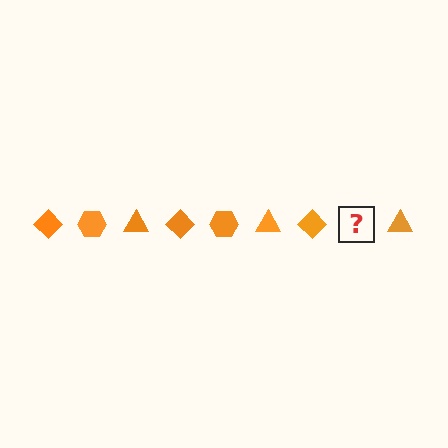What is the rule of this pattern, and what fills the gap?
The rule is that the pattern cycles through diamond, hexagon, triangle shapes in orange. The gap should be filled with an orange hexagon.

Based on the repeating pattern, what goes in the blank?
The blank should be an orange hexagon.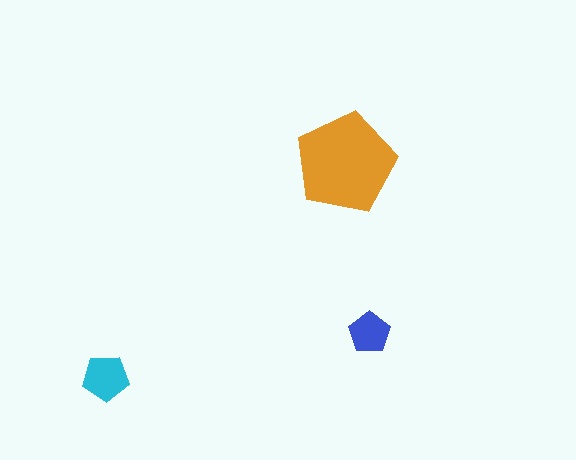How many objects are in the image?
There are 3 objects in the image.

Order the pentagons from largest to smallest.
the orange one, the cyan one, the blue one.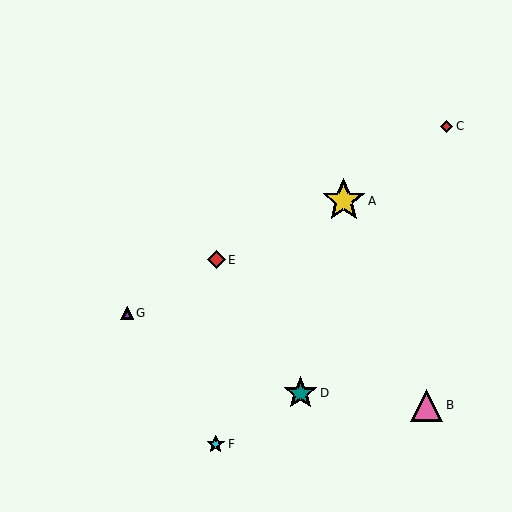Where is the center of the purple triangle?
The center of the purple triangle is at (127, 313).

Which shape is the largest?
The yellow star (labeled A) is the largest.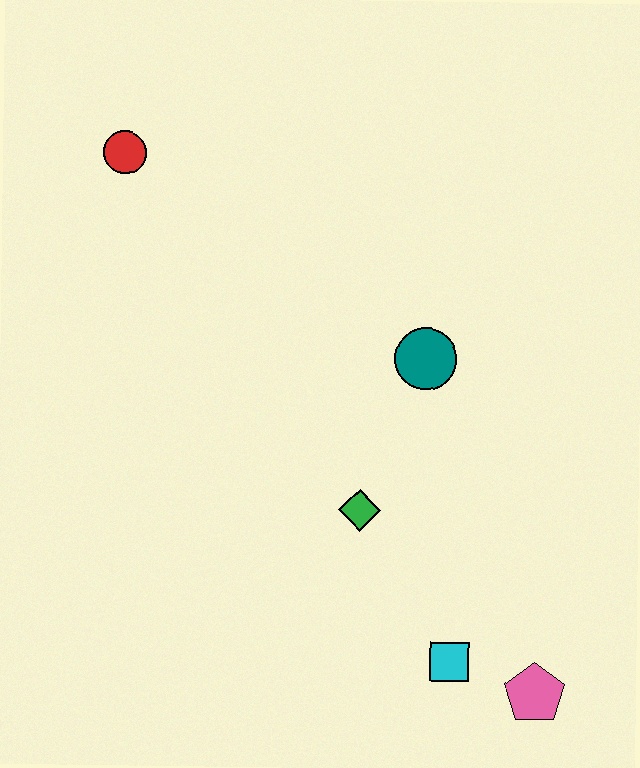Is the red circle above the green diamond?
Yes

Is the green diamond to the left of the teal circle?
Yes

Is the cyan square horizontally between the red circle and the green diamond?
No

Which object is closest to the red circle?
The teal circle is closest to the red circle.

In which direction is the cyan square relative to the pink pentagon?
The cyan square is to the left of the pink pentagon.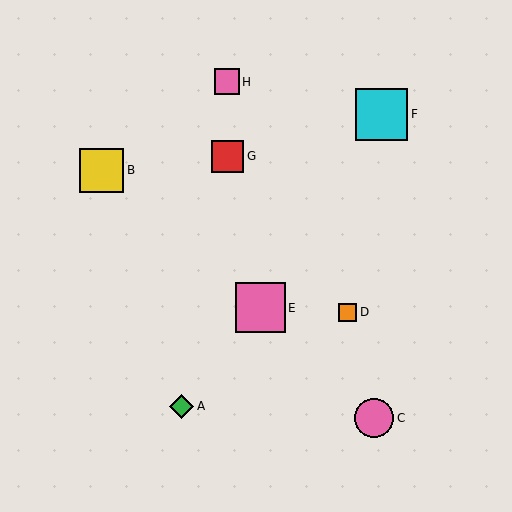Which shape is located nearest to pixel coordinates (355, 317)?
The orange square (labeled D) at (348, 312) is nearest to that location.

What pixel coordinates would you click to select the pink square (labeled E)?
Click at (260, 308) to select the pink square E.